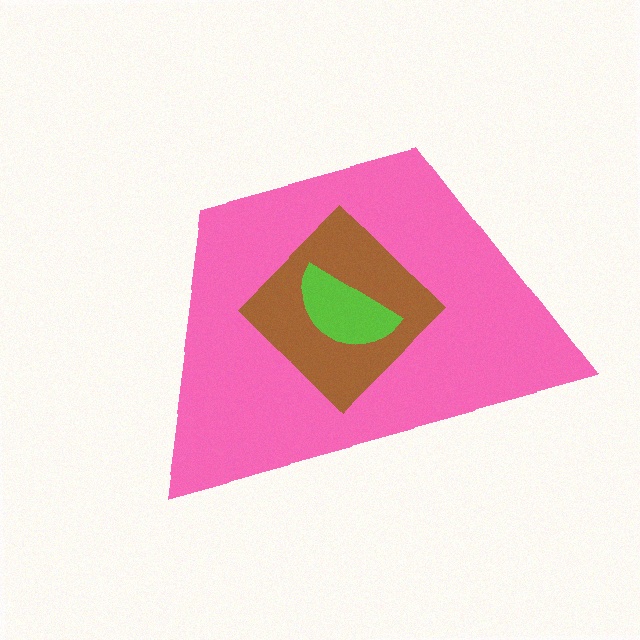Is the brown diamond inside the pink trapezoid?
Yes.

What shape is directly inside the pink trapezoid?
The brown diamond.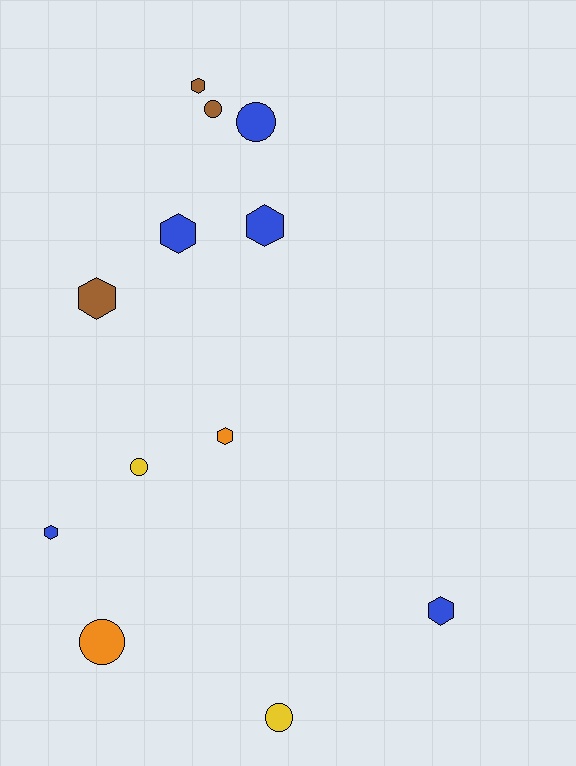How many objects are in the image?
There are 12 objects.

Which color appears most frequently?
Blue, with 5 objects.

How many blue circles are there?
There is 1 blue circle.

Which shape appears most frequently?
Hexagon, with 7 objects.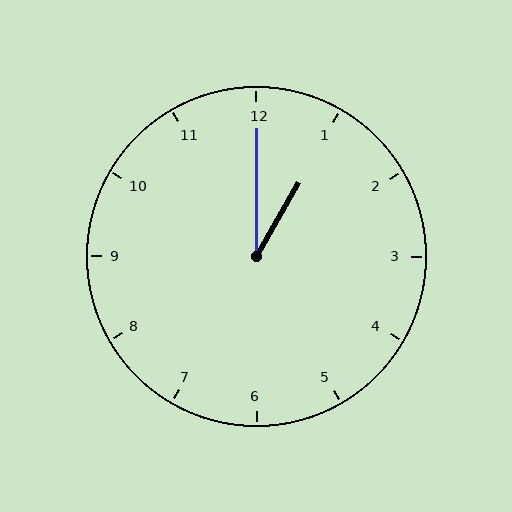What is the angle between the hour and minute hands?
Approximately 30 degrees.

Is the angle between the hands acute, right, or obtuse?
It is acute.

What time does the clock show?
1:00.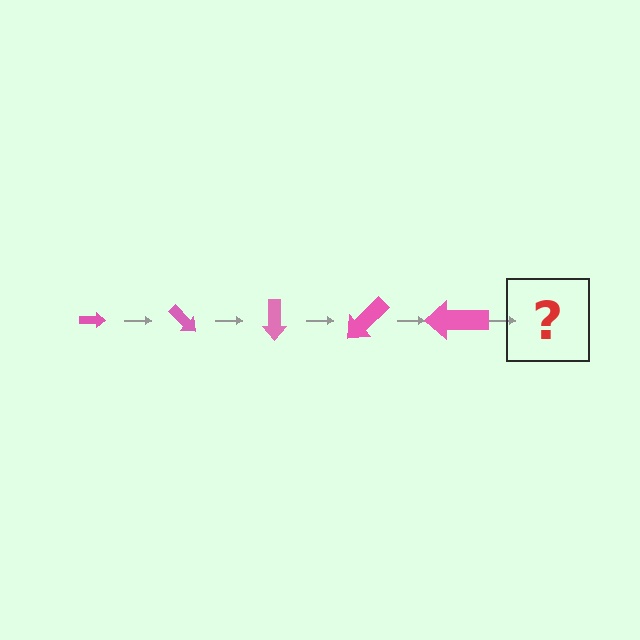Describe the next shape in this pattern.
It should be an arrow, larger than the previous one and rotated 225 degrees from the start.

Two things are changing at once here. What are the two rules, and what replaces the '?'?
The two rules are that the arrow grows larger each step and it rotates 45 degrees each step. The '?' should be an arrow, larger than the previous one and rotated 225 degrees from the start.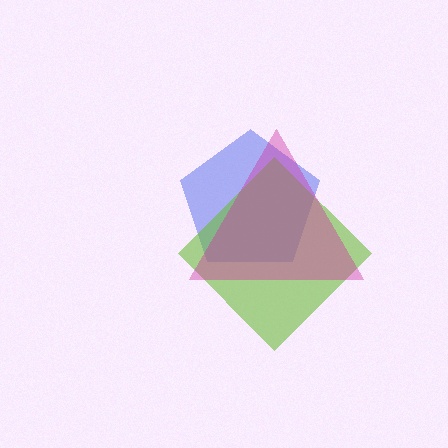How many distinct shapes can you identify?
There are 3 distinct shapes: a blue pentagon, a lime diamond, a magenta triangle.